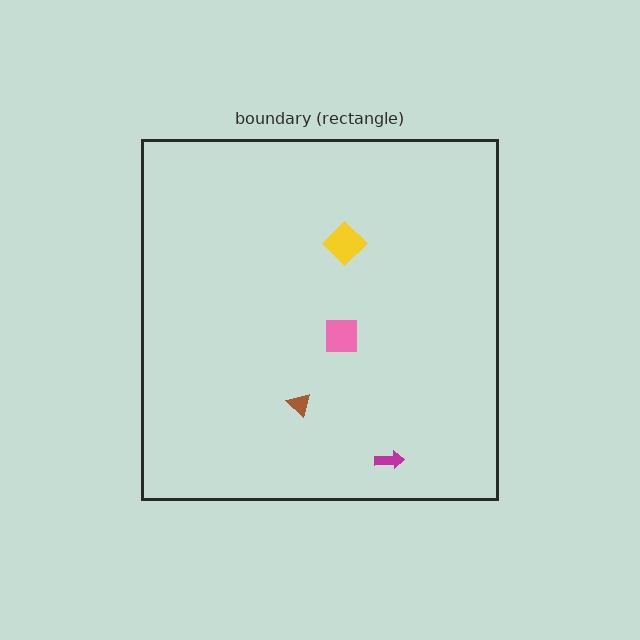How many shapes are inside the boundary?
4 inside, 0 outside.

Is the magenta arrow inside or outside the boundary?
Inside.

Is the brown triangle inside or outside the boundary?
Inside.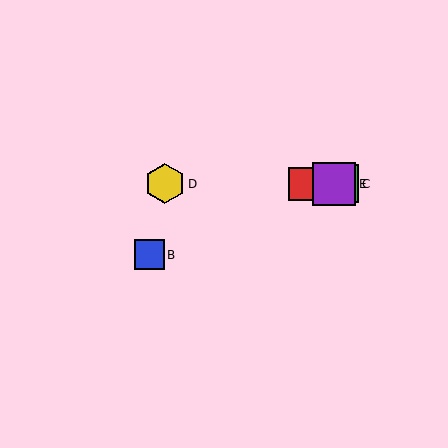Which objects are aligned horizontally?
Objects A, C, D, E are aligned horizontally.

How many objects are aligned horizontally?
4 objects (A, C, D, E) are aligned horizontally.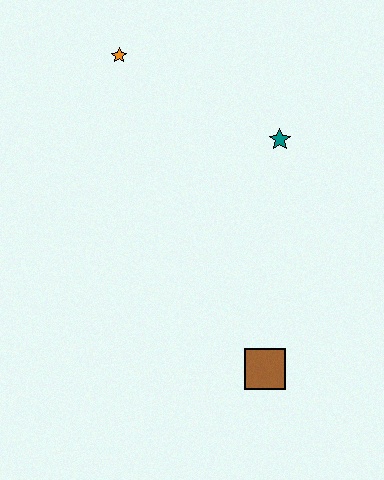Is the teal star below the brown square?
No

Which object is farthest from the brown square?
The orange star is farthest from the brown square.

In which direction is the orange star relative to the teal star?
The orange star is to the left of the teal star.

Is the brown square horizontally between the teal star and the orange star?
Yes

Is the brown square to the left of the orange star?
No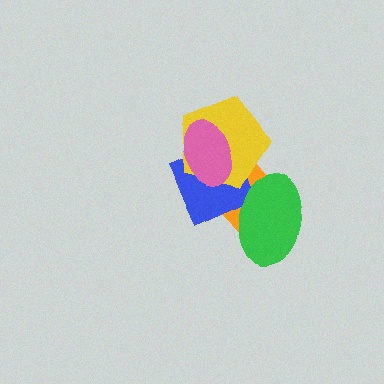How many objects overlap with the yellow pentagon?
3 objects overlap with the yellow pentagon.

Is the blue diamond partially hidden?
Yes, it is partially covered by another shape.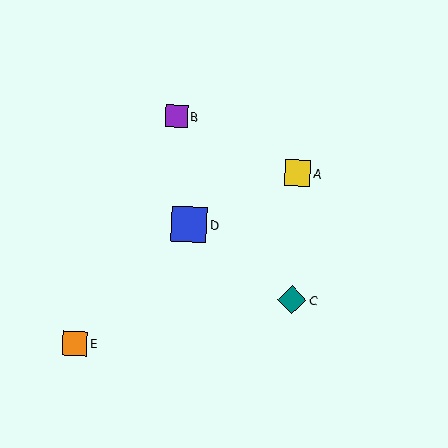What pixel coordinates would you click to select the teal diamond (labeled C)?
Click at (292, 300) to select the teal diamond C.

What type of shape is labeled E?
Shape E is an orange square.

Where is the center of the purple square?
The center of the purple square is at (177, 116).